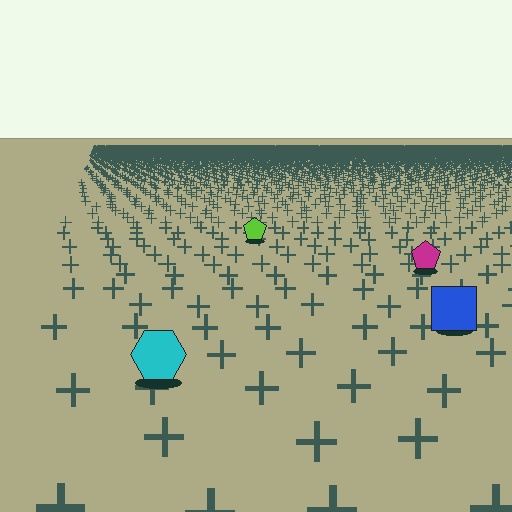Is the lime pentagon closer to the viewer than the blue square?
No. The blue square is closer — you can tell from the texture gradient: the ground texture is coarser near it.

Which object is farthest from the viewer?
The lime pentagon is farthest from the viewer. It appears smaller and the ground texture around it is denser.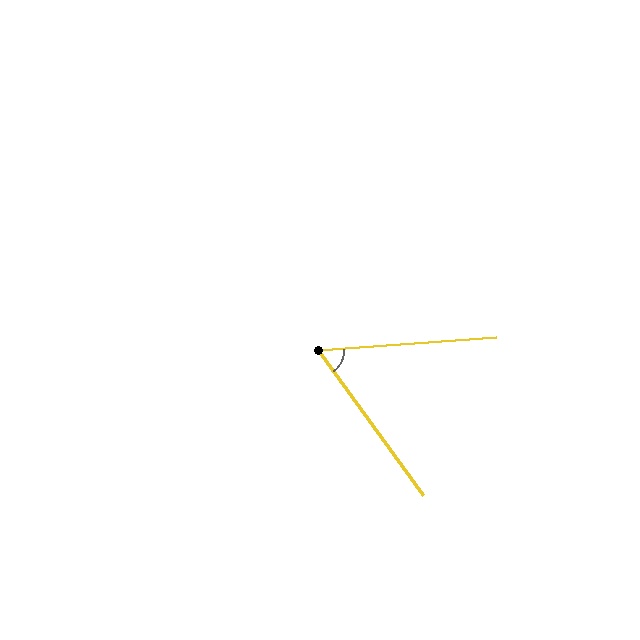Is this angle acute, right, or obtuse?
It is acute.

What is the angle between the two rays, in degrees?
Approximately 58 degrees.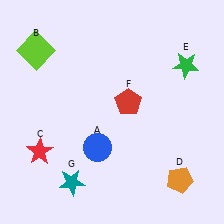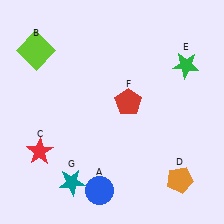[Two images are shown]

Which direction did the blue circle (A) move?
The blue circle (A) moved down.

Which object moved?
The blue circle (A) moved down.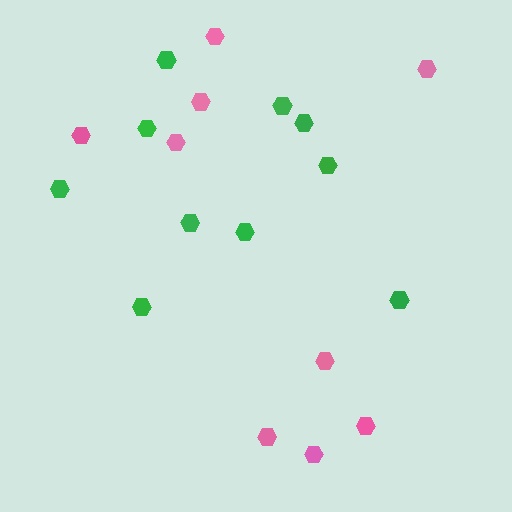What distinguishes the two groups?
There are 2 groups: one group of green hexagons (10) and one group of pink hexagons (9).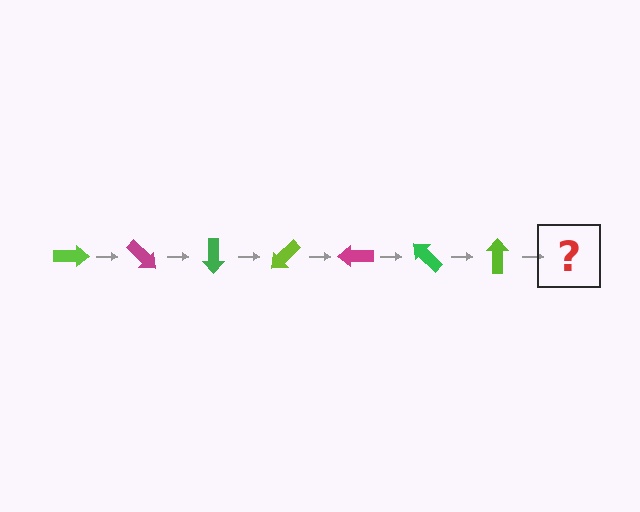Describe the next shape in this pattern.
It should be a magenta arrow, rotated 315 degrees from the start.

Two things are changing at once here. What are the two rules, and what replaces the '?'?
The two rules are that it rotates 45 degrees each step and the color cycles through lime, magenta, and green. The '?' should be a magenta arrow, rotated 315 degrees from the start.